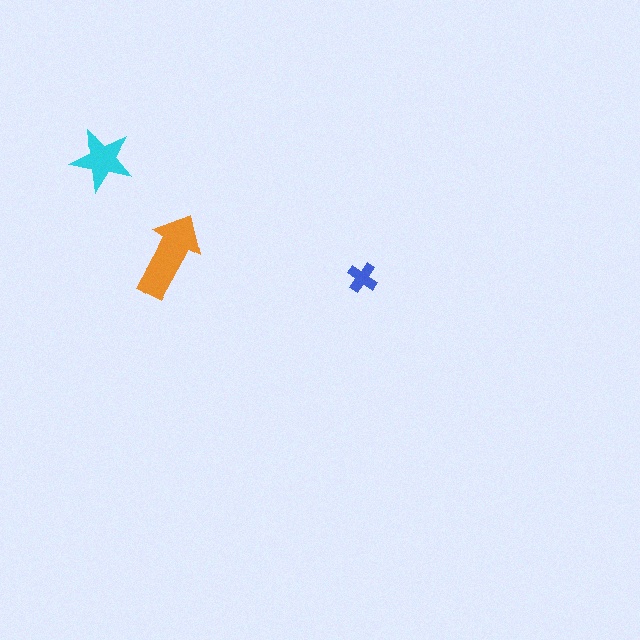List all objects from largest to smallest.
The orange arrow, the cyan star, the blue cross.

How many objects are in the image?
There are 3 objects in the image.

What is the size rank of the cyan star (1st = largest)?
2nd.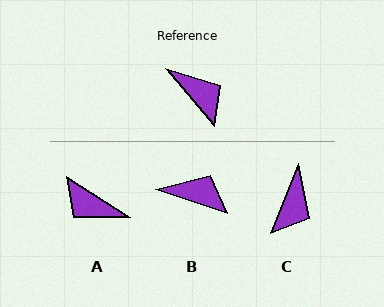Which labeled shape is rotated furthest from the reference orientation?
A, about 163 degrees away.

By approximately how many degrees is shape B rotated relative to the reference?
Approximately 31 degrees counter-clockwise.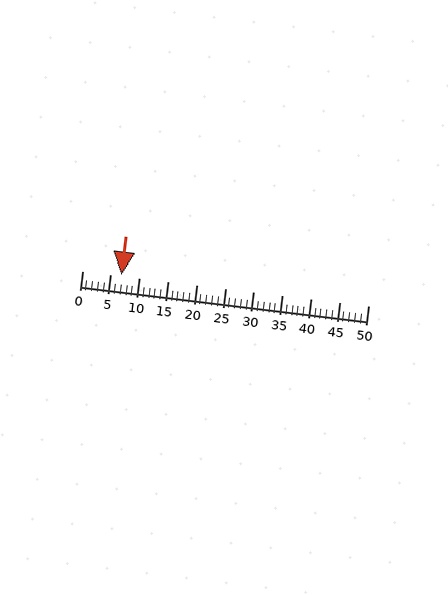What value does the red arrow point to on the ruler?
The red arrow points to approximately 7.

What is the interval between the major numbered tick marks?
The major tick marks are spaced 5 units apart.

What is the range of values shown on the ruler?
The ruler shows values from 0 to 50.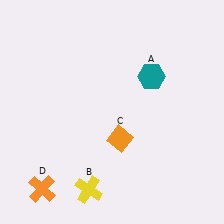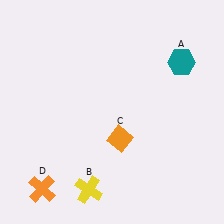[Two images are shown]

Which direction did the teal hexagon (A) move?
The teal hexagon (A) moved right.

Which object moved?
The teal hexagon (A) moved right.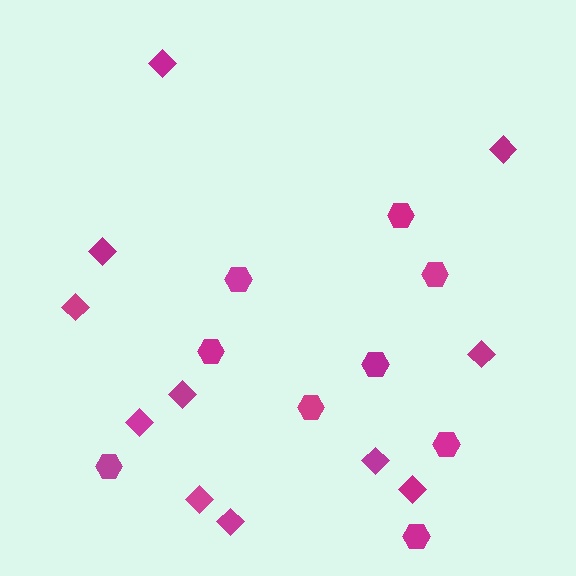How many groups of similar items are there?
There are 2 groups: one group of diamonds (11) and one group of hexagons (9).